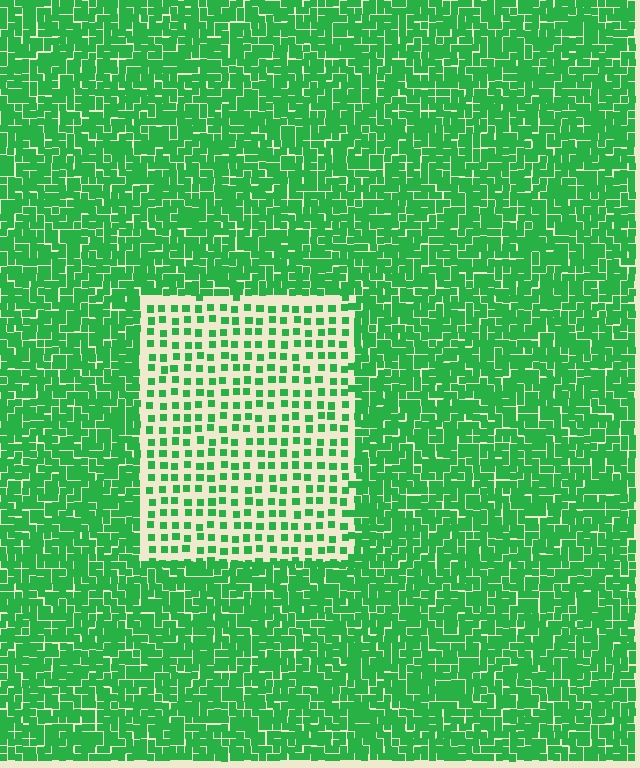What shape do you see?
I see a rectangle.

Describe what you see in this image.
The image contains small green elements arranged at two different densities. A rectangle-shaped region is visible where the elements are less densely packed than the surrounding area.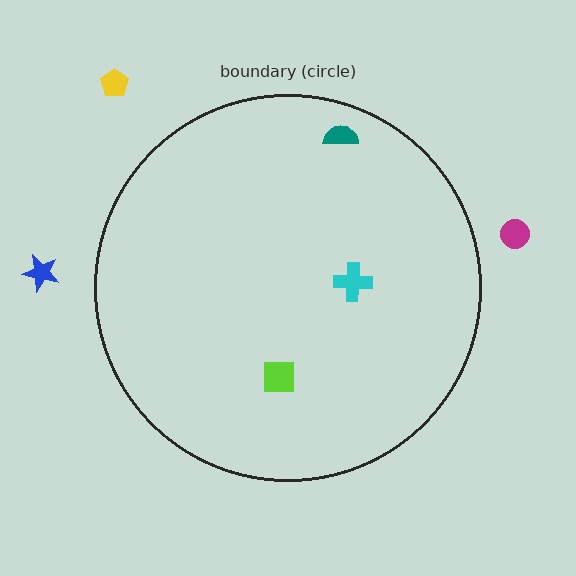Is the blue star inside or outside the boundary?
Outside.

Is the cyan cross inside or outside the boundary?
Inside.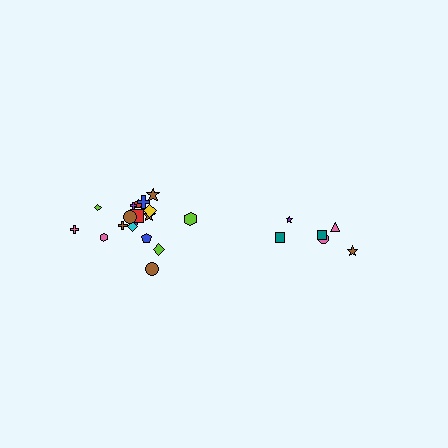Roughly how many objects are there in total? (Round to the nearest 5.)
Roughly 25 objects in total.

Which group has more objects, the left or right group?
The left group.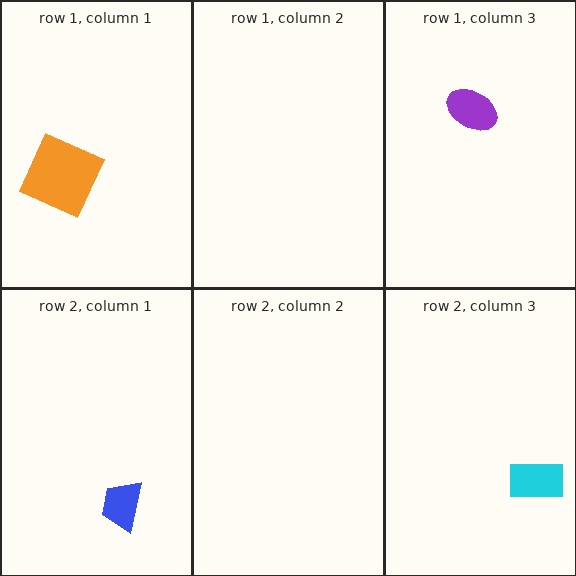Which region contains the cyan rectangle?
The row 2, column 3 region.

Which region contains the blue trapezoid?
The row 2, column 1 region.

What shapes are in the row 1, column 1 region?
The orange square.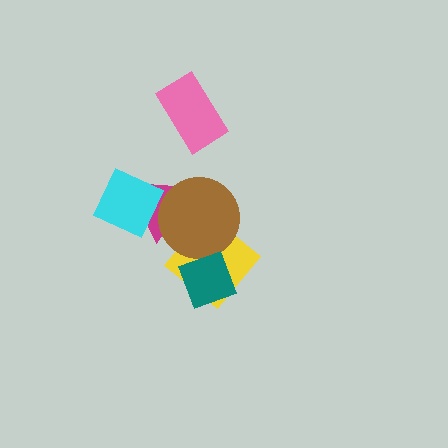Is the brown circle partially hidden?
Yes, it is partially covered by another shape.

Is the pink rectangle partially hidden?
No, no other shape covers it.